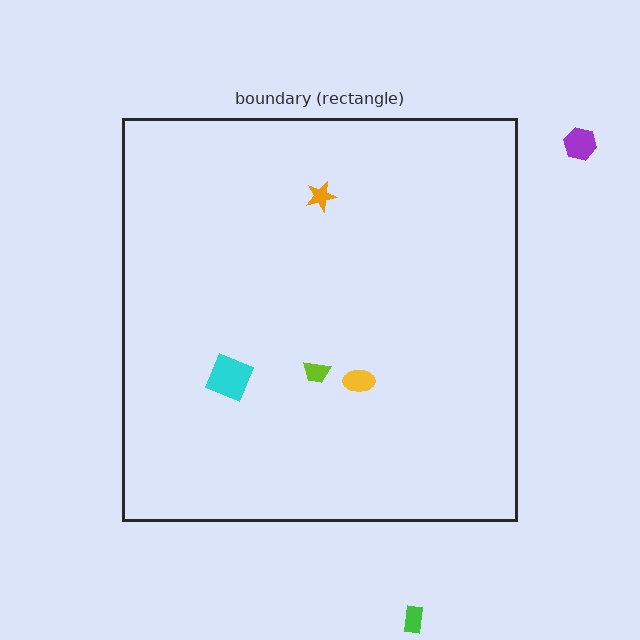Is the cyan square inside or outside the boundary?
Inside.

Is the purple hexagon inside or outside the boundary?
Outside.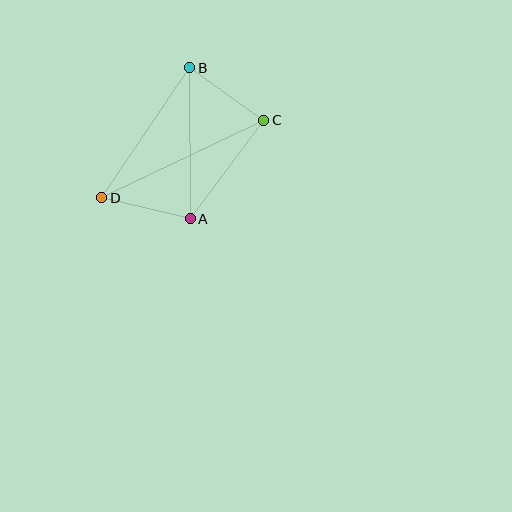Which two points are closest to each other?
Points B and C are closest to each other.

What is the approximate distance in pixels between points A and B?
The distance between A and B is approximately 151 pixels.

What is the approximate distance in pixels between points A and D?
The distance between A and D is approximately 91 pixels.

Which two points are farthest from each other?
Points C and D are farthest from each other.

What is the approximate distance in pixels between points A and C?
The distance between A and C is approximately 123 pixels.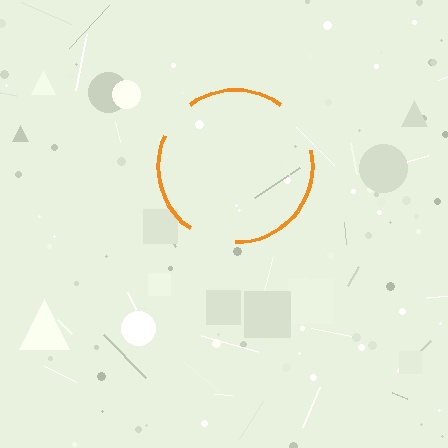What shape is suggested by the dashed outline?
The dashed outline suggests a circle.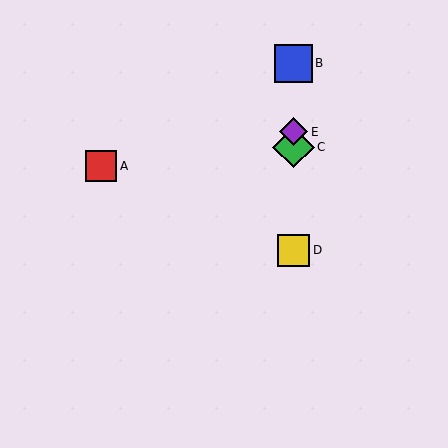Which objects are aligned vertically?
Objects B, C, D, E are aligned vertically.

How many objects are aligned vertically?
4 objects (B, C, D, E) are aligned vertically.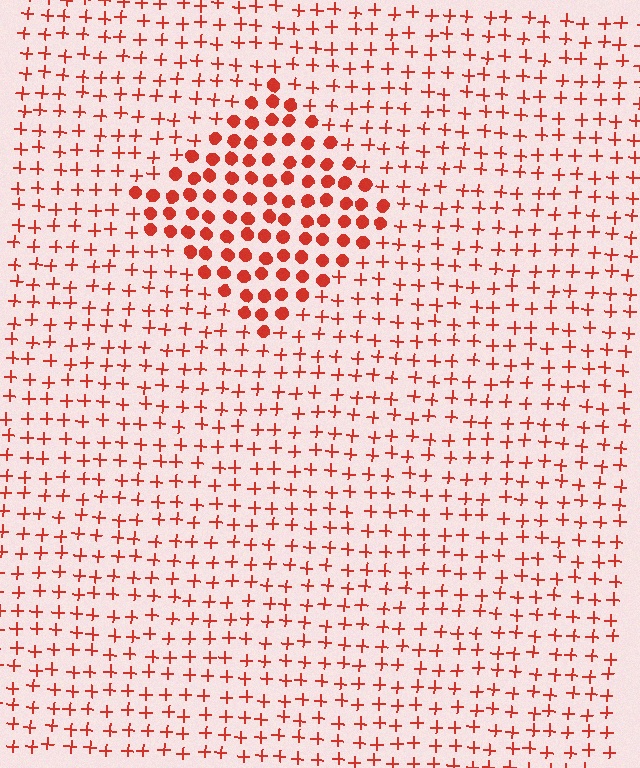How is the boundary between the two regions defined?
The boundary is defined by a change in element shape: circles inside vs. plus signs outside. All elements share the same color and spacing.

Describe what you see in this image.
The image is filled with small red elements arranged in a uniform grid. A diamond-shaped region contains circles, while the surrounding area contains plus signs. The boundary is defined purely by the change in element shape.